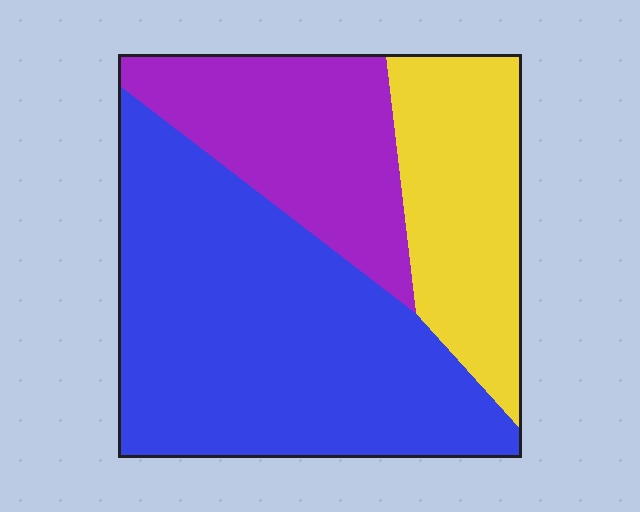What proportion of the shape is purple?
Purple covers 24% of the shape.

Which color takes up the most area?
Blue, at roughly 55%.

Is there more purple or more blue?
Blue.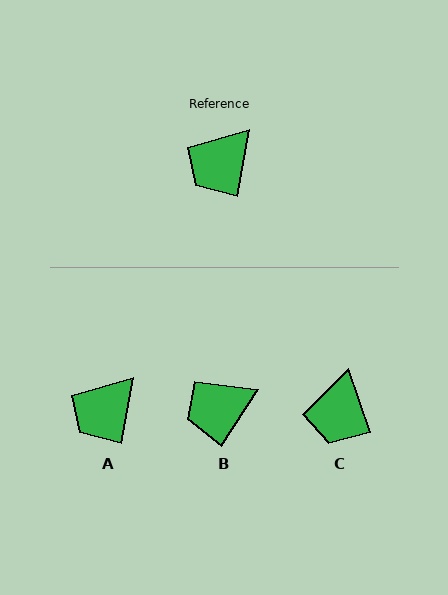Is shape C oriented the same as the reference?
No, it is off by about 29 degrees.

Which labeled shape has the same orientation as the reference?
A.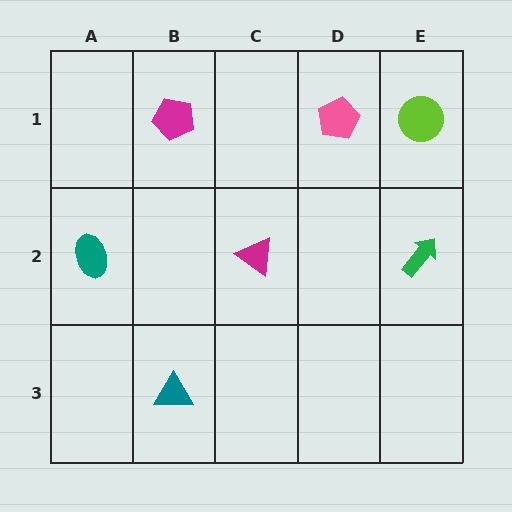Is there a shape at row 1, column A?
No, that cell is empty.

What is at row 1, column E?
A lime circle.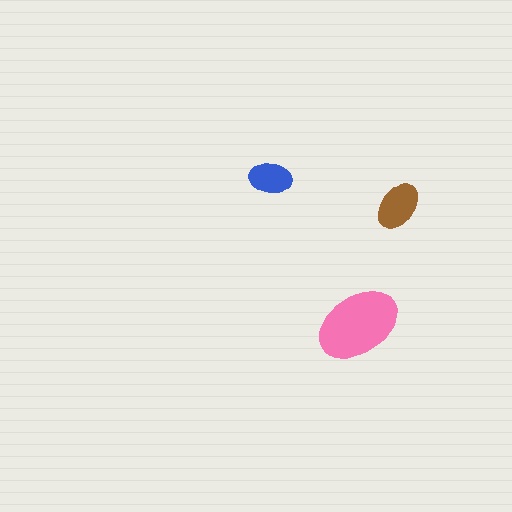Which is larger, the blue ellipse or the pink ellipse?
The pink one.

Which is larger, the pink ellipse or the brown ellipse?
The pink one.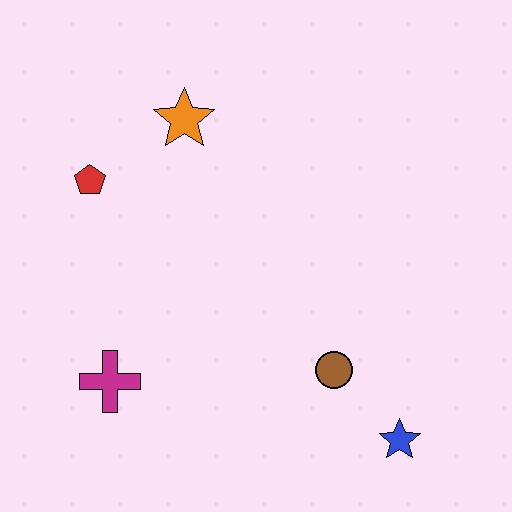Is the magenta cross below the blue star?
No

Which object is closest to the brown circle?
The blue star is closest to the brown circle.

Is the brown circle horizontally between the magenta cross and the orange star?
No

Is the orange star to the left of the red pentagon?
No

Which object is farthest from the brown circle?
The red pentagon is farthest from the brown circle.